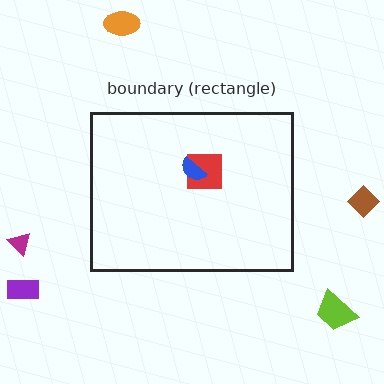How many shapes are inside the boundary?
2 inside, 5 outside.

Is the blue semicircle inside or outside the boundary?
Inside.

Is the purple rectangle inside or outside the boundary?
Outside.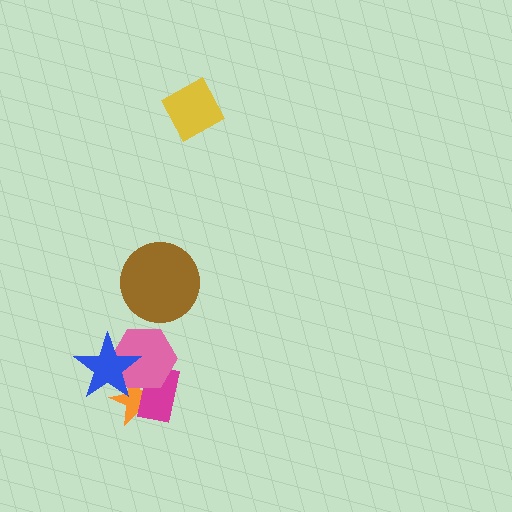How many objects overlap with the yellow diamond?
0 objects overlap with the yellow diamond.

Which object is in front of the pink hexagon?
The blue star is in front of the pink hexagon.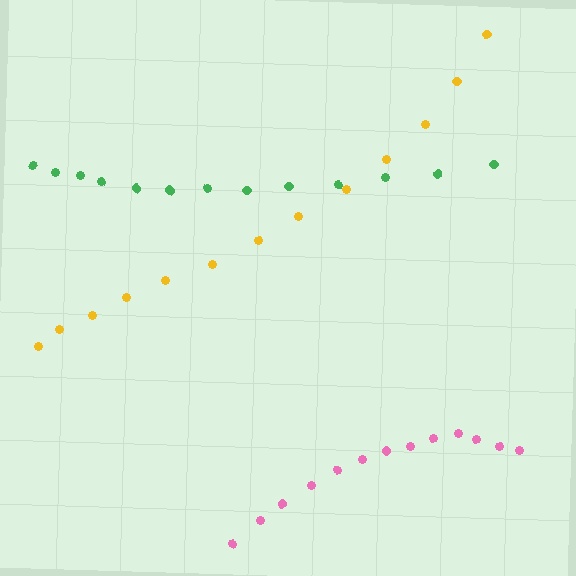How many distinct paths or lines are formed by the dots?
There are 3 distinct paths.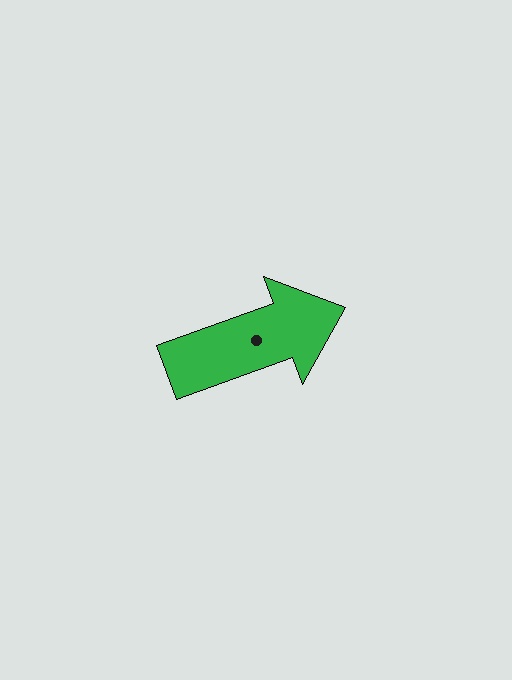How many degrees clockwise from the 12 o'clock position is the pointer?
Approximately 70 degrees.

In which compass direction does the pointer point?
East.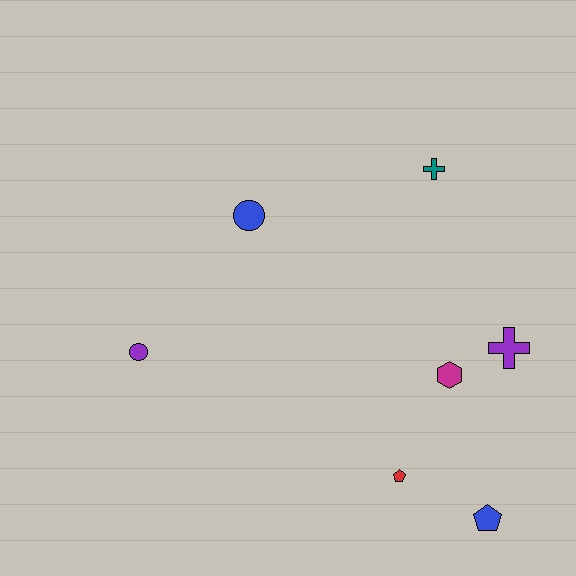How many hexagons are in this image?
There is 1 hexagon.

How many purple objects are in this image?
There are 2 purple objects.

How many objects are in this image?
There are 7 objects.